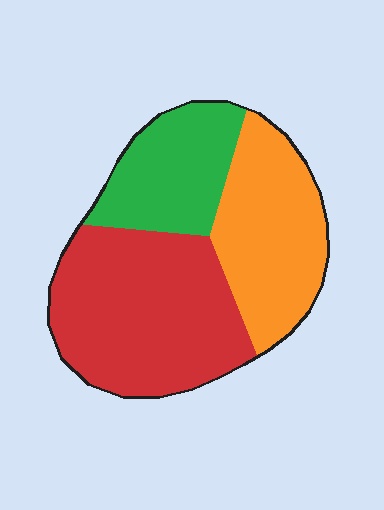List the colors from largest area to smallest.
From largest to smallest: red, orange, green.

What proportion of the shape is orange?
Orange covers about 30% of the shape.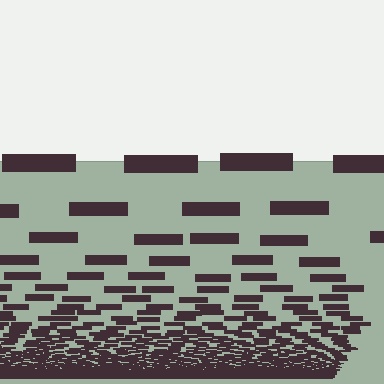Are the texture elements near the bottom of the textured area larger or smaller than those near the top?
Smaller. The gradient is inverted — elements near the bottom are smaller and denser.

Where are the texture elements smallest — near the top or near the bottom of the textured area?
Near the bottom.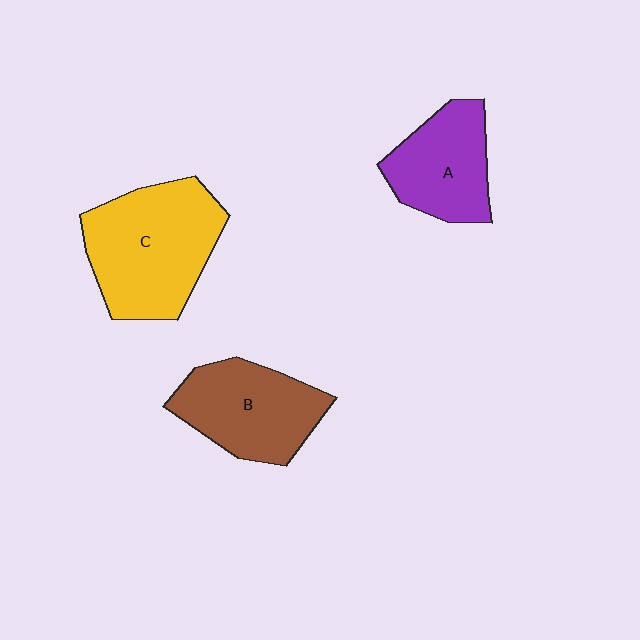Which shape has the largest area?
Shape C (yellow).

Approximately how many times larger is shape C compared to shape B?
Approximately 1.3 times.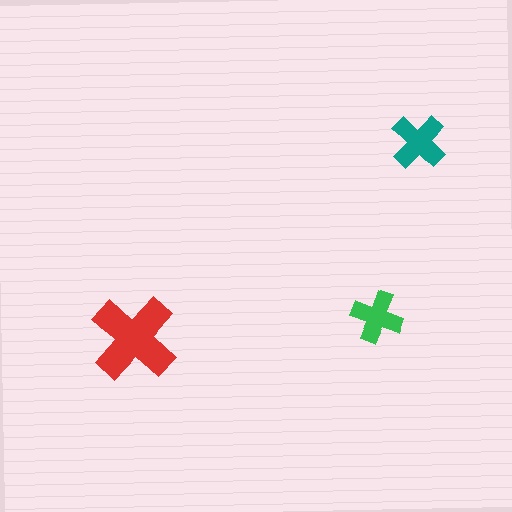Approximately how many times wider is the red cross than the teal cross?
About 1.5 times wider.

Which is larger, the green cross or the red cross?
The red one.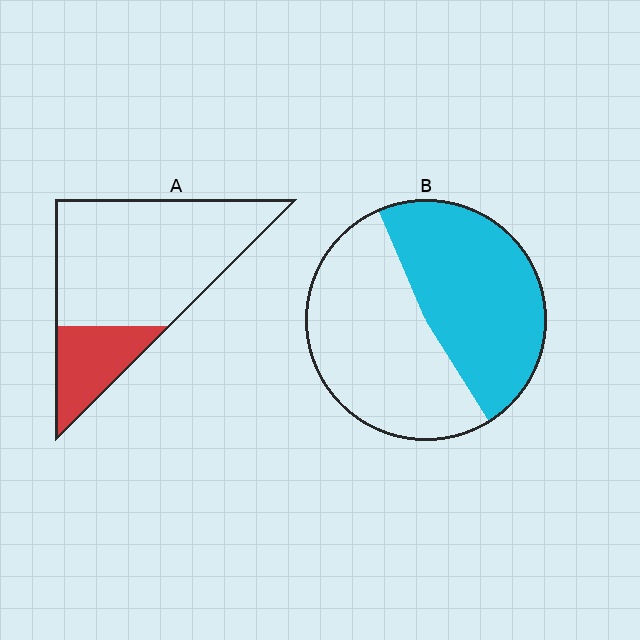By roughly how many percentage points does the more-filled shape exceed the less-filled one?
By roughly 25 percentage points (B over A).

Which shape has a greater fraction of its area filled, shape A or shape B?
Shape B.